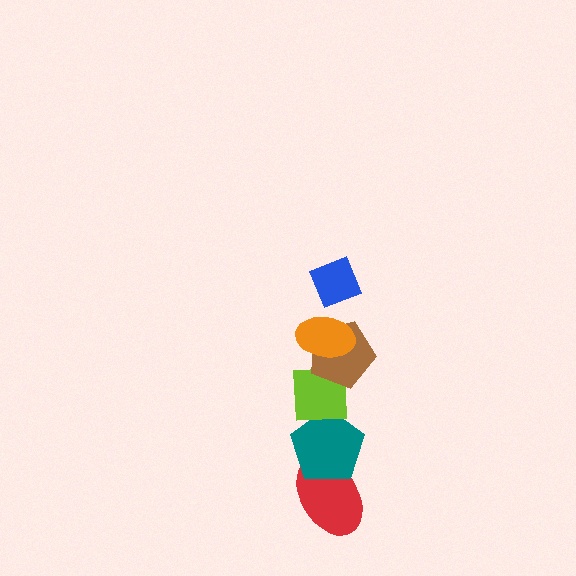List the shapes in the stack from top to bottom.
From top to bottom: the blue diamond, the orange ellipse, the brown pentagon, the lime square, the teal pentagon, the red ellipse.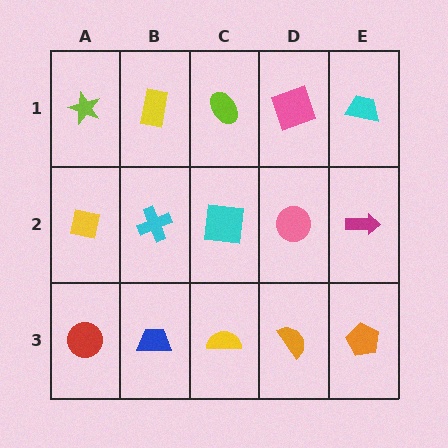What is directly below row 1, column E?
A magenta arrow.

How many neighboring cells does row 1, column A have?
2.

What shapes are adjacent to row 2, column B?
A yellow rectangle (row 1, column B), a blue trapezoid (row 3, column B), a yellow square (row 2, column A), a cyan square (row 2, column C).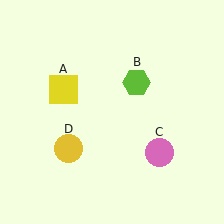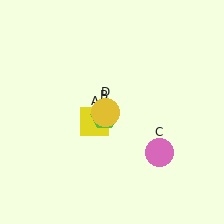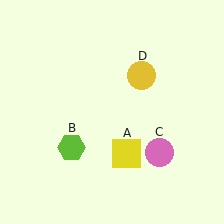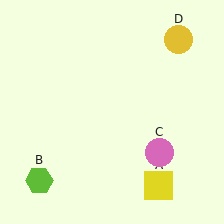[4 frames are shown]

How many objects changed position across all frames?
3 objects changed position: yellow square (object A), lime hexagon (object B), yellow circle (object D).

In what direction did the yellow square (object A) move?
The yellow square (object A) moved down and to the right.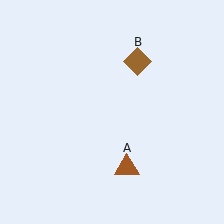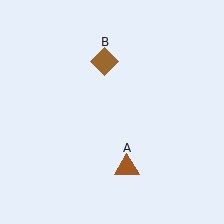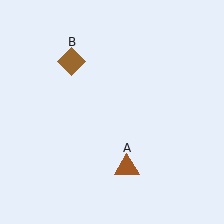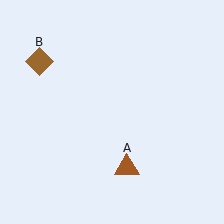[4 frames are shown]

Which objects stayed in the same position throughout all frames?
Brown triangle (object A) remained stationary.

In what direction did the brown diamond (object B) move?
The brown diamond (object B) moved left.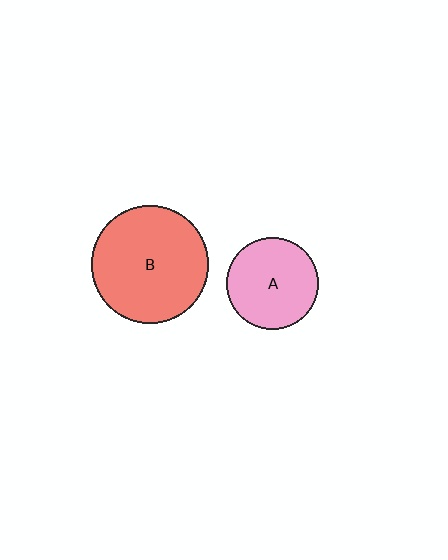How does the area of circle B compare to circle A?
Approximately 1.6 times.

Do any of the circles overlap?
No, none of the circles overlap.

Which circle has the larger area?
Circle B (red).